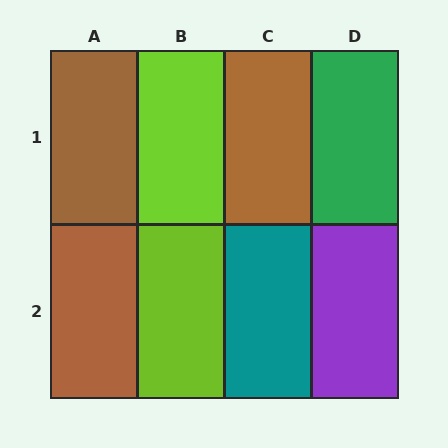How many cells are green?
1 cell is green.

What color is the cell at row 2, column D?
Purple.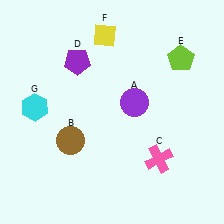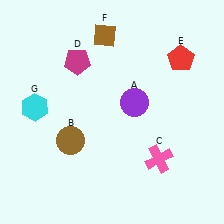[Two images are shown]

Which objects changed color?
D changed from purple to magenta. E changed from lime to red. F changed from yellow to brown.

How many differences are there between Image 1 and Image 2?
There are 3 differences between the two images.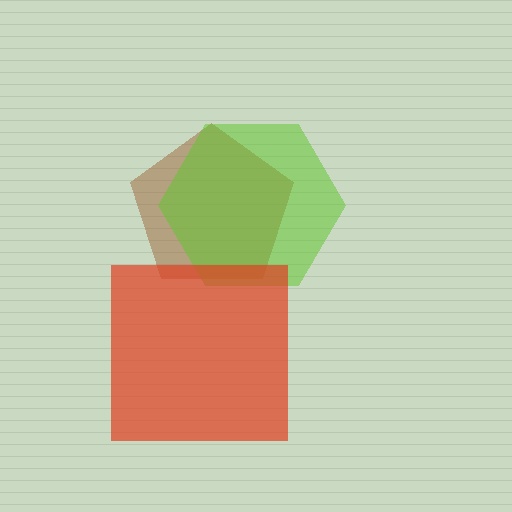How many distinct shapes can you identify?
There are 3 distinct shapes: a brown pentagon, a lime hexagon, a red square.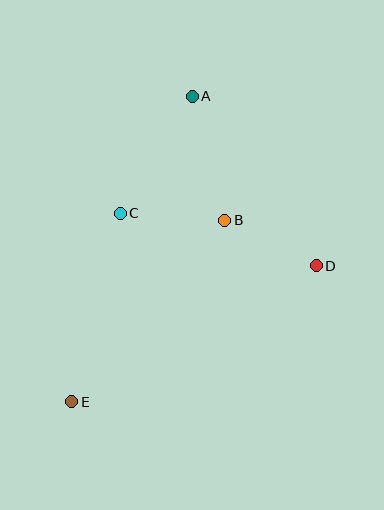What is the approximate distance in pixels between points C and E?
The distance between C and E is approximately 195 pixels.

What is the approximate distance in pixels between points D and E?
The distance between D and E is approximately 279 pixels.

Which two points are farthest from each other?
Points A and E are farthest from each other.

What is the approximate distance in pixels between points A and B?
The distance between A and B is approximately 128 pixels.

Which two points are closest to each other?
Points B and D are closest to each other.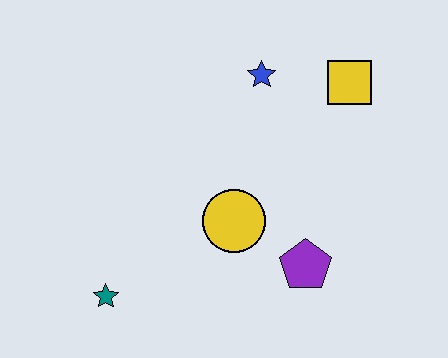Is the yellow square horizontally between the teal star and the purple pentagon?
No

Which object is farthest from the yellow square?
The teal star is farthest from the yellow square.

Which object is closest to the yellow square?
The blue star is closest to the yellow square.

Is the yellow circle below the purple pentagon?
No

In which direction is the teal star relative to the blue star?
The teal star is below the blue star.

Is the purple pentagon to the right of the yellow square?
No